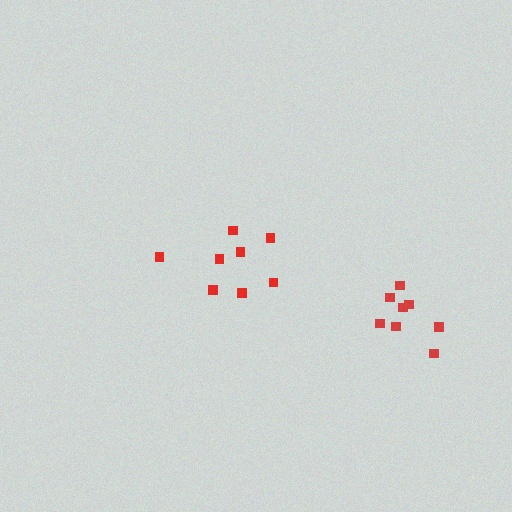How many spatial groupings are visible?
There are 2 spatial groupings.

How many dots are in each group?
Group 1: 8 dots, Group 2: 8 dots (16 total).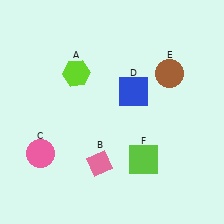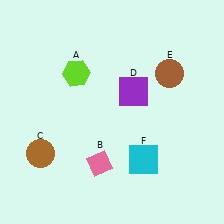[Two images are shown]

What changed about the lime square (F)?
In Image 1, F is lime. In Image 2, it changed to cyan.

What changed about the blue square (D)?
In Image 1, D is blue. In Image 2, it changed to purple.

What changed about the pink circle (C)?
In Image 1, C is pink. In Image 2, it changed to brown.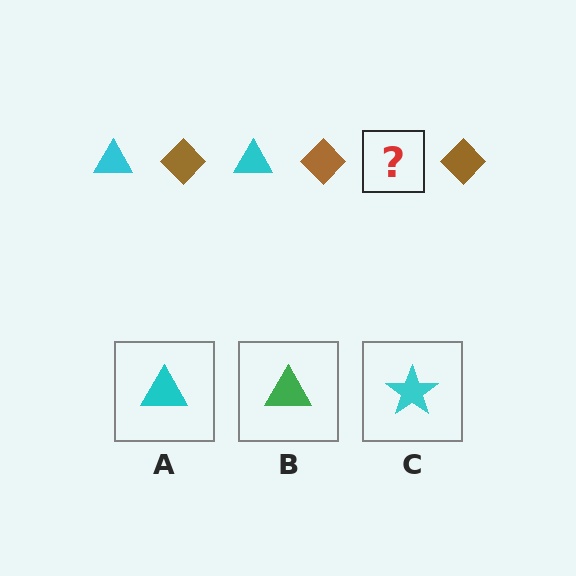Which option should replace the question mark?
Option A.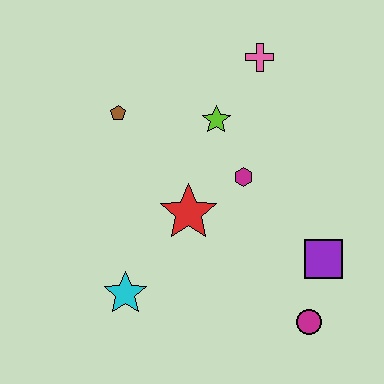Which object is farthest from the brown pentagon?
The magenta circle is farthest from the brown pentagon.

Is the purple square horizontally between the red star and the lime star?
No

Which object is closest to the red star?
The magenta hexagon is closest to the red star.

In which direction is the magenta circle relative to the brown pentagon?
The magenta circle is below the brown pentagon.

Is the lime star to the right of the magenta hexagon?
No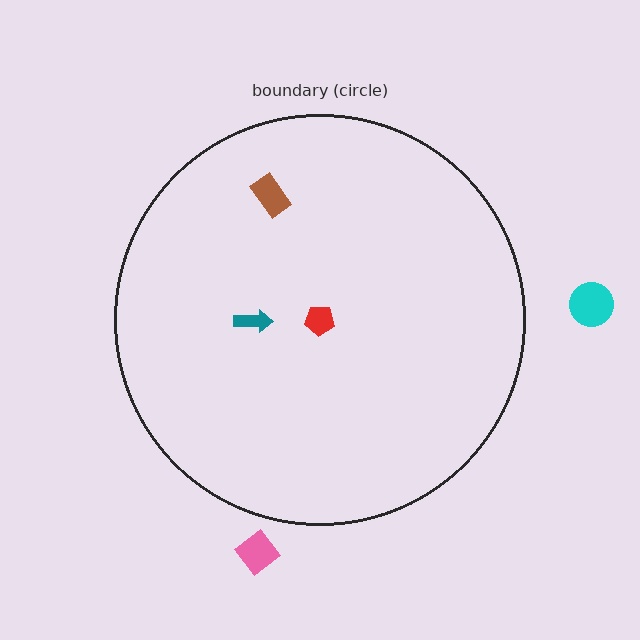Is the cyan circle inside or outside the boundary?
Outside.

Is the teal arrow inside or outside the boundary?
Inside.